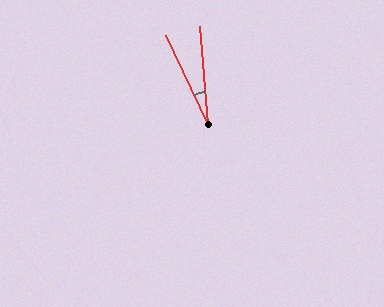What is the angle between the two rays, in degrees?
Approximately 21 degrees.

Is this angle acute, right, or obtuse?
It is acute.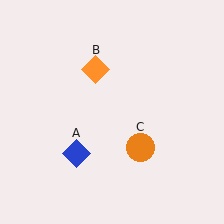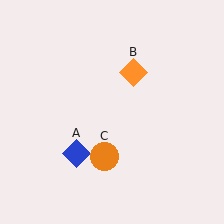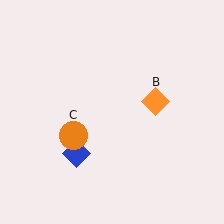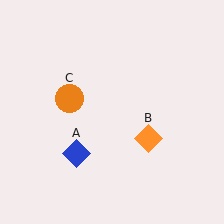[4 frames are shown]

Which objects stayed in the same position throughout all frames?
Blue diamond (object A) remained stationary.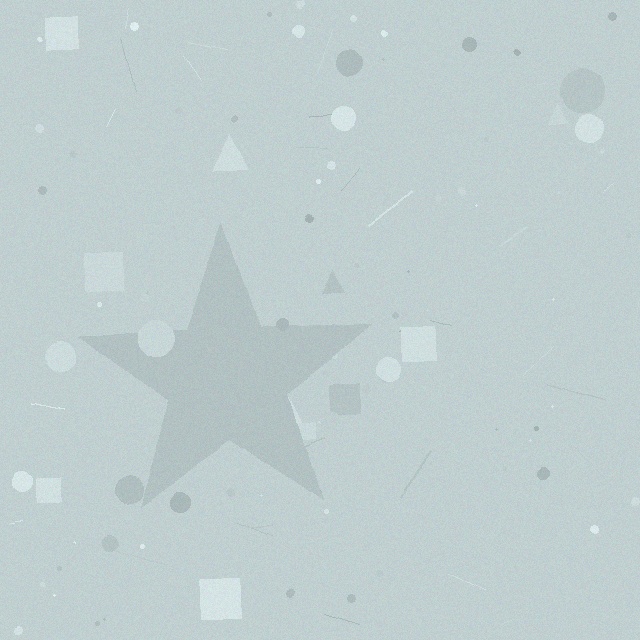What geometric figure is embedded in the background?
A star is embedded in the background.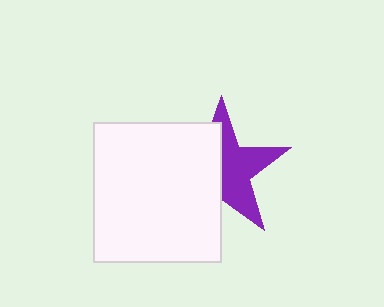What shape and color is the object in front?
The object in front is a white rectangle.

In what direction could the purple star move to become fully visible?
The purple star could move right. That would shift it out from behind the white rectangle entirely.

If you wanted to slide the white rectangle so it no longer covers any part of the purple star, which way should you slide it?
Slide it left — that is the most direct way to separate the two shapes.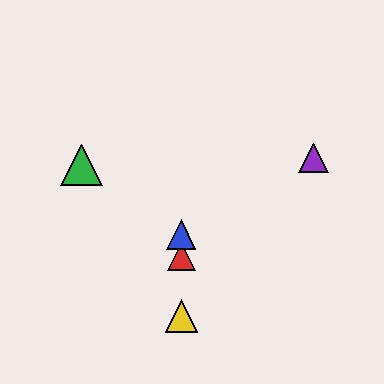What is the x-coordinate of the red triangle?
The red triangle is at x≈181.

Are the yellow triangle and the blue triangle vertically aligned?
Yes, both are at x≈181.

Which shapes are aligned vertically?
The red triangle, the blue triangle, the yellow triangle are aligned vertically.